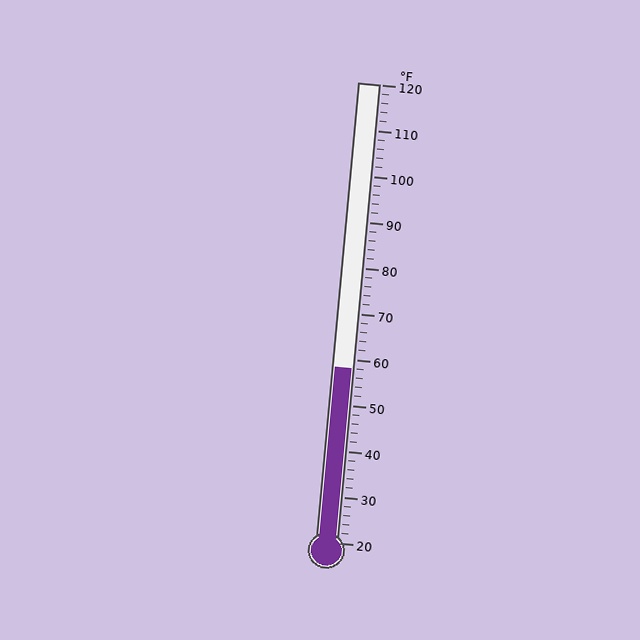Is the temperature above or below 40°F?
The temperature is above 40°F.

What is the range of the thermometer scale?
The thermometer scale ranges from 20°F to 120°F.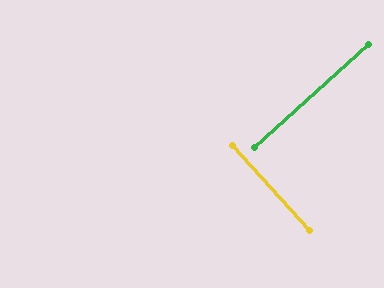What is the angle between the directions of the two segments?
Approximately 89 degrees.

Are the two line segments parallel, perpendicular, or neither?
Perpendicular — they meet at approximately 89°.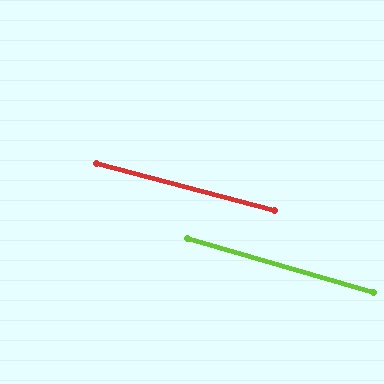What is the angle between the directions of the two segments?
Approximately 2 degrees.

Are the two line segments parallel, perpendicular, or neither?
Parallel — their directions differ by only 1.6°.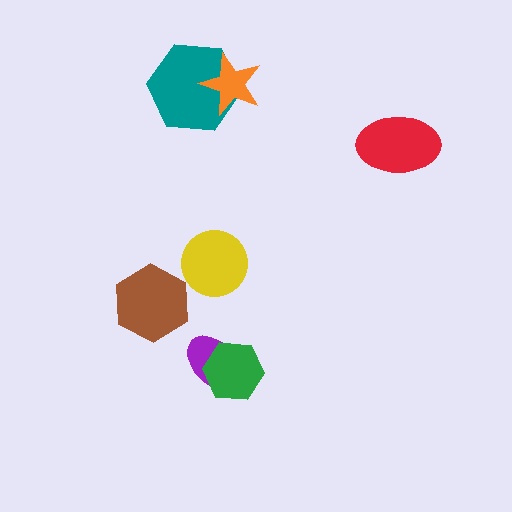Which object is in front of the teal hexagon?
The orange star is in front of the teal hexagon.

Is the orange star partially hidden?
No, no other shape covers it.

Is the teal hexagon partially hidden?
Yes, it is partially covered by another shape.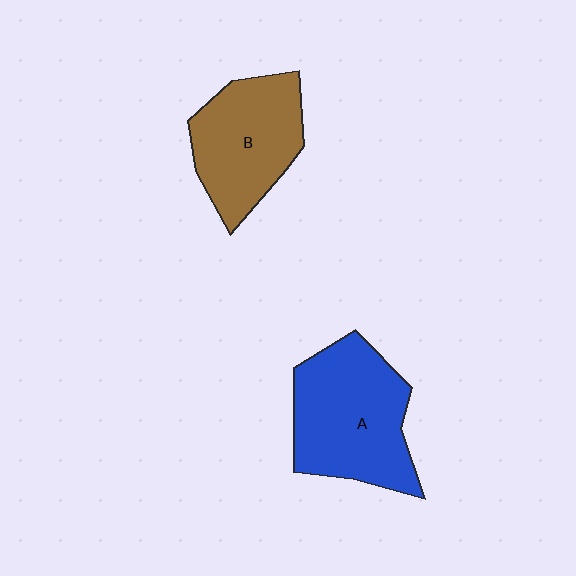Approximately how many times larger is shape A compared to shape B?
Approximately 1.2 times.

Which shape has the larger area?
Shape A (blue).